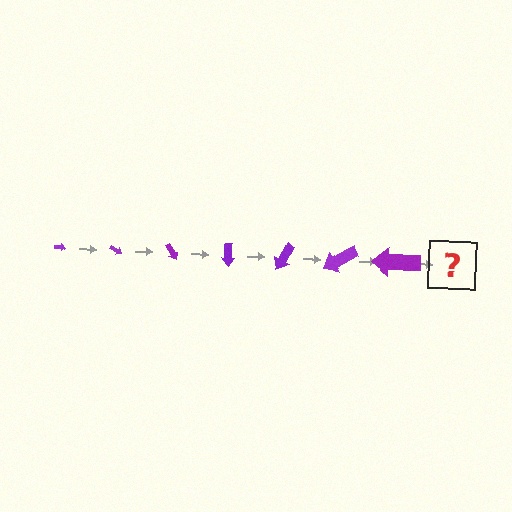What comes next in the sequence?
The next element should be an arrow, larger than the previous one and rotated 210 degrees from the start.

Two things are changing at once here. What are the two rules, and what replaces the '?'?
The two rules are that the arrow grows larger each step and it rotates 30 degrees each step. The '?' should be an arrow, larger than the previous one and rotated 210 degrees from the start.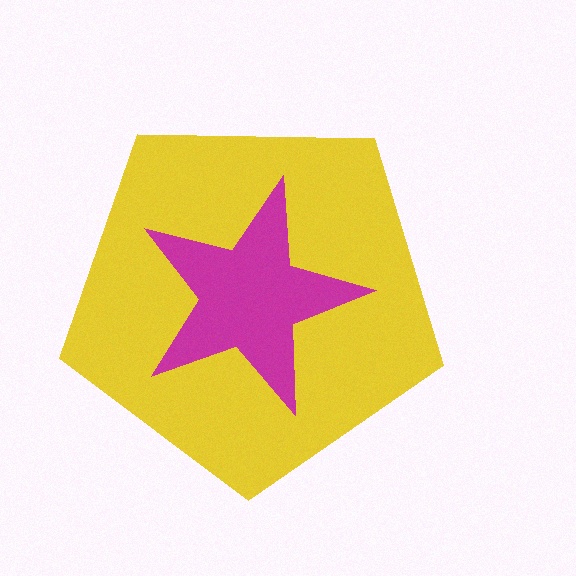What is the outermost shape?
The yellow pentagon.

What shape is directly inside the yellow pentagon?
The magenta star.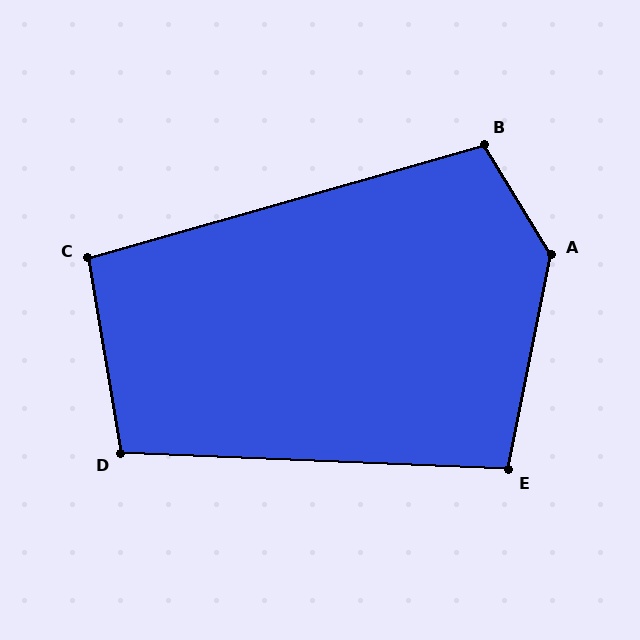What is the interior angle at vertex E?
Approximately 99 degrees (obtuse).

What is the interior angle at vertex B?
Approximately 105 degrees (obtuse).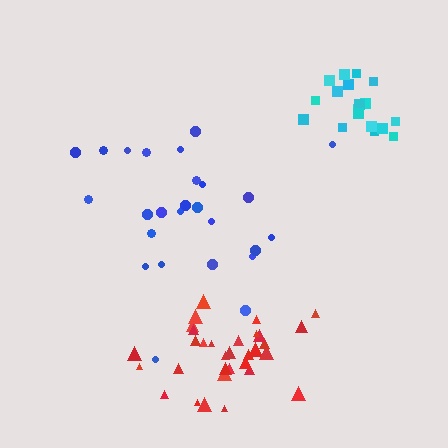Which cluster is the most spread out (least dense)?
Blue.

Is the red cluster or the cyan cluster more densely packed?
Cyan.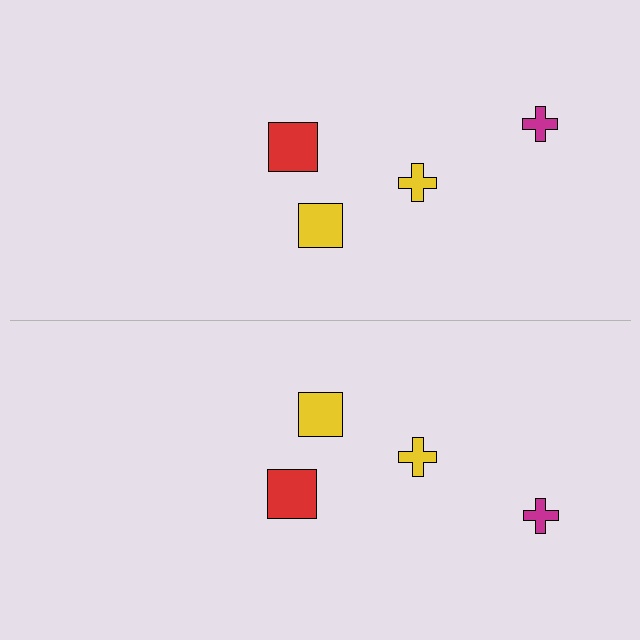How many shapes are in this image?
There are 8 shapes in this image.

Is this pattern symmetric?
Yes, this pattern has bilateral (reflection) symmetry.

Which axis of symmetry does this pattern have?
The pattern has a horizontal axis of symmetry running through the center of the image.